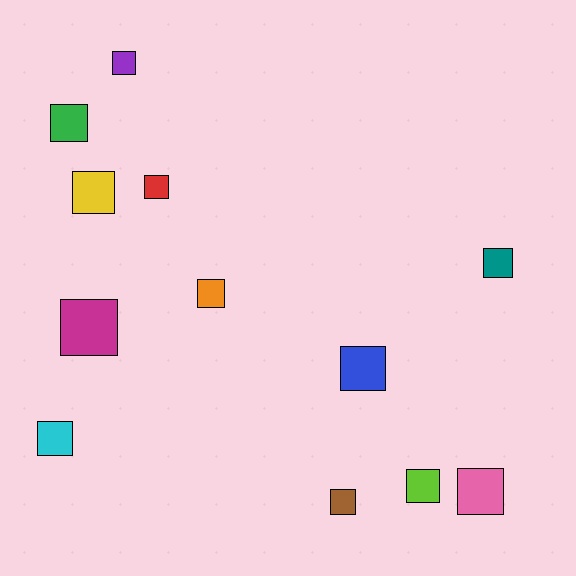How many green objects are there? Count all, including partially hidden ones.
There is 1 green object.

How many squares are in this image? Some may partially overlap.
There are 12 squares.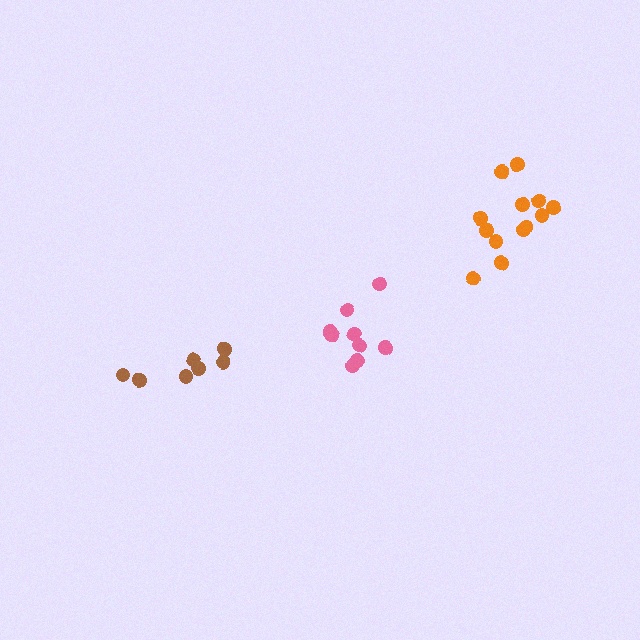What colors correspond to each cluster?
The clusters are colored: brown, orange, pink.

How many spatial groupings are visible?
There are 3 spatial groupings.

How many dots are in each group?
Group 1: 7 dots, Group 2: 13 dots, Group 3: 9 dots (29 total).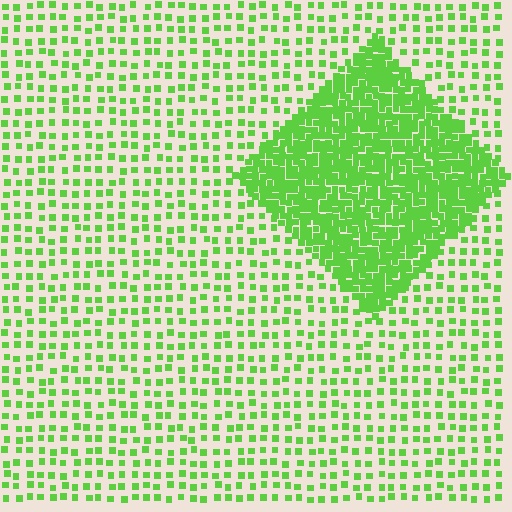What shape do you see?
I see a diamond.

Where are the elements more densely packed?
The elements are more densely packed inside the diamond boundary.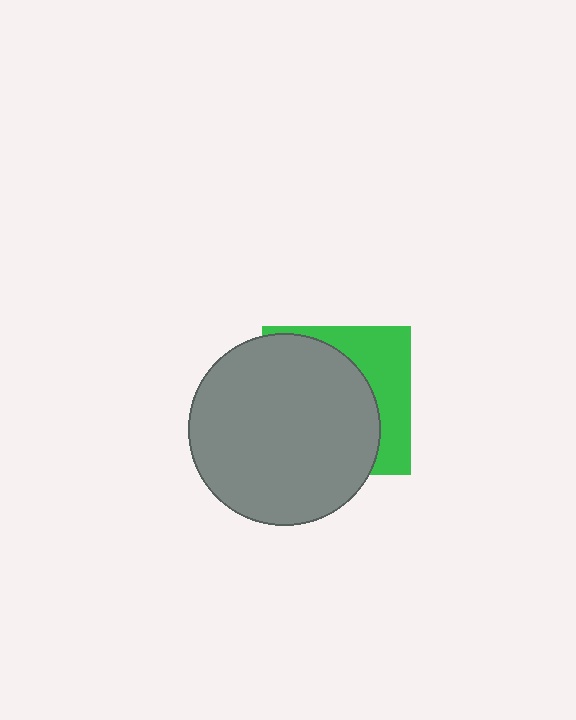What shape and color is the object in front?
The object in front is a gray circle.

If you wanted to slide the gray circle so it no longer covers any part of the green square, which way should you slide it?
Slide it left — that is the most direct way to separate the two shapes.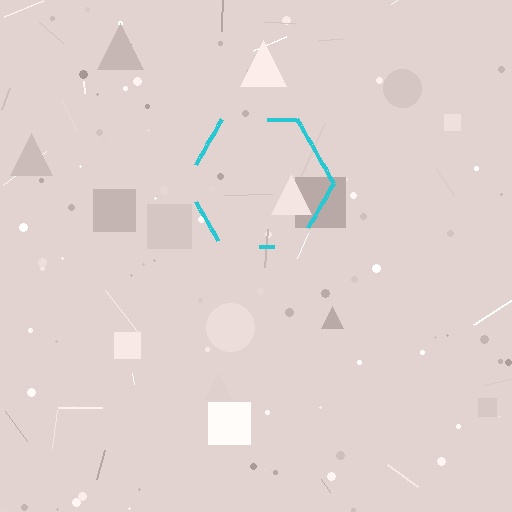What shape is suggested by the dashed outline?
The dashed outline suggests a hexagon.